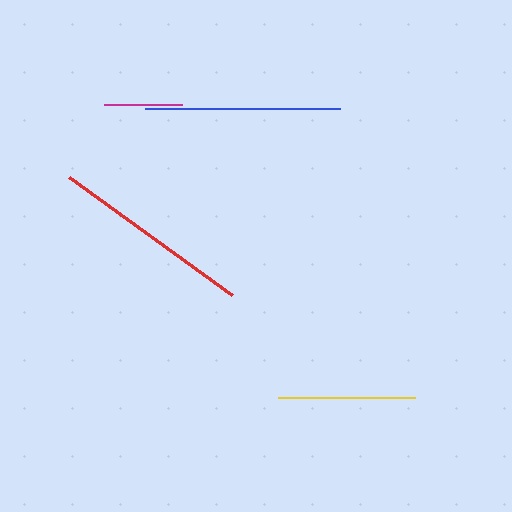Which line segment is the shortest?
The magenta line is the shortest at approximately 78 pixels.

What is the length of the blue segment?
The blue segment is approximately 194 pixels long.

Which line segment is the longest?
The red line is the longest at approximately 200 pixels.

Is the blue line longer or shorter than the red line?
The red line is longer than the blue line.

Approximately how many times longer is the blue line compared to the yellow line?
The blue line is approximately 1.4 times the length of the yellow line.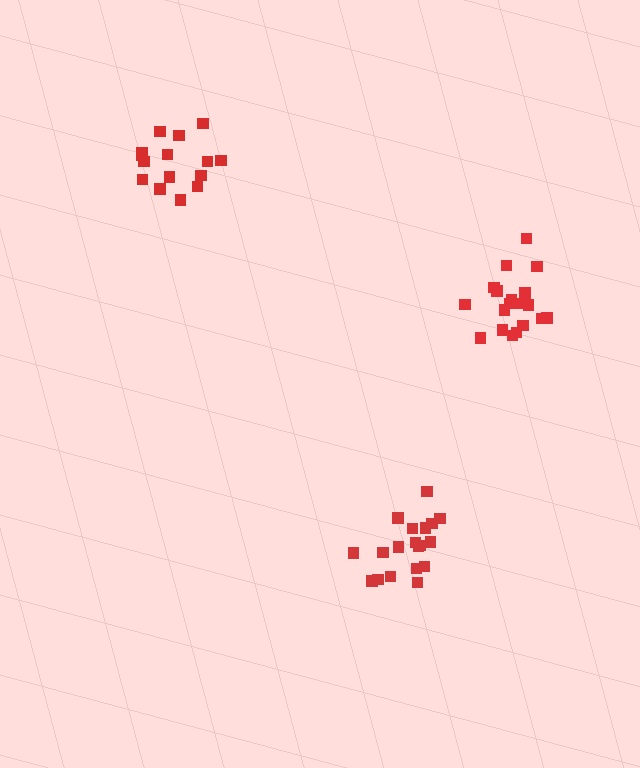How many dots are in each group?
Group 1: 19 dots, Group 2: 19 dots, Group 3: 15 dots (53 total).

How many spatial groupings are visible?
There are 3 spatial groupings.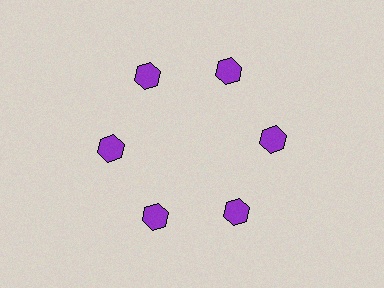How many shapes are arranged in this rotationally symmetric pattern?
There are 6 shapes, arranged in 6 groups of 1.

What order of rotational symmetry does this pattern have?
This pattern has 6-fold rotational symmetry.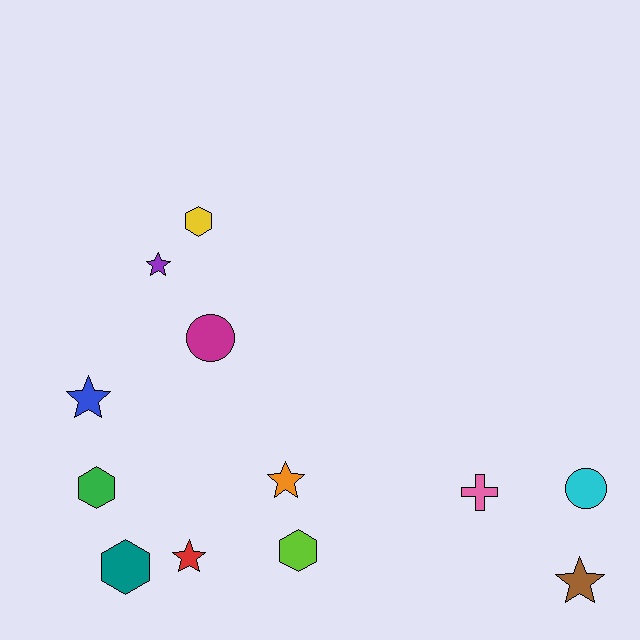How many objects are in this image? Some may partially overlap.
There are 12 objects.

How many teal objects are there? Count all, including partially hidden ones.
There is 1 teal object.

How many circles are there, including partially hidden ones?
There are 2 circles.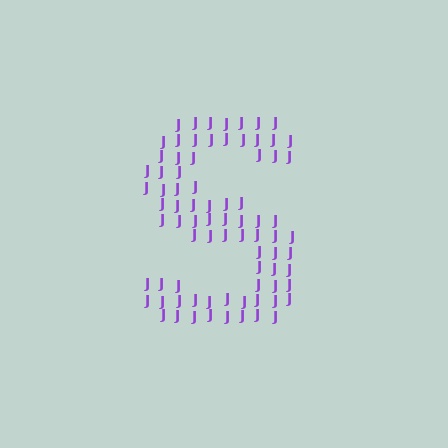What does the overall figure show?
The overall figure shows the letter S.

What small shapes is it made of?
It is made of small letter J's.